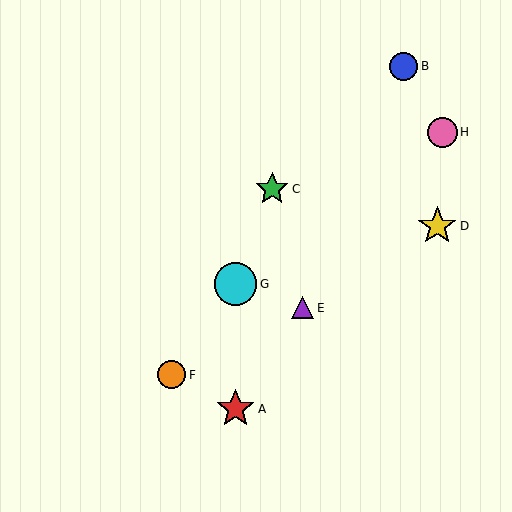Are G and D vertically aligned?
No, G is at x≈235 and D is at x≈437.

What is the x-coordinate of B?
Object B is at x≈404.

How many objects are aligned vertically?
2 objects (A, G) are aligned vertically.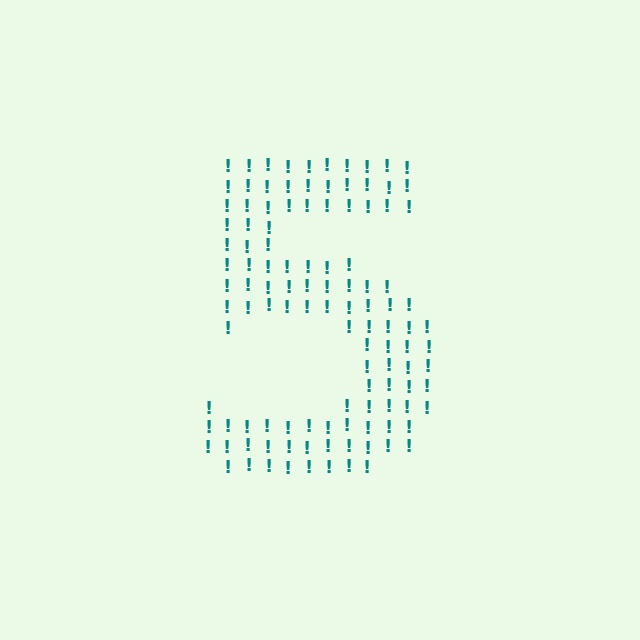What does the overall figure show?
The overall figure shows the digit 5.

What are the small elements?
The small elements are exclamation marks.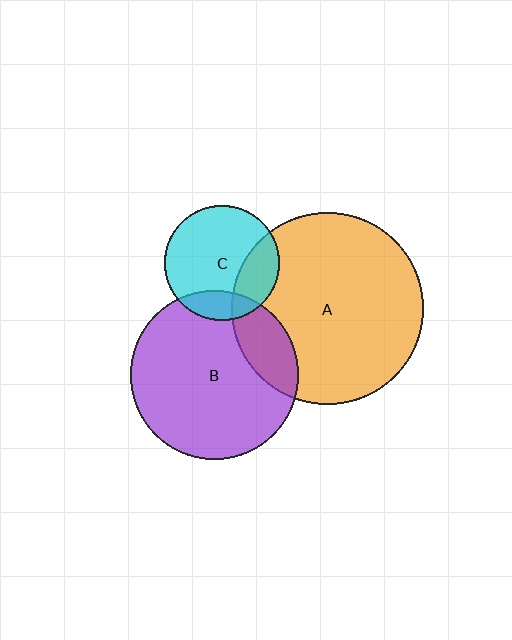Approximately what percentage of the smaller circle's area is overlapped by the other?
Approximately 25%.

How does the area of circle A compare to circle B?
Approximately 1.3 times.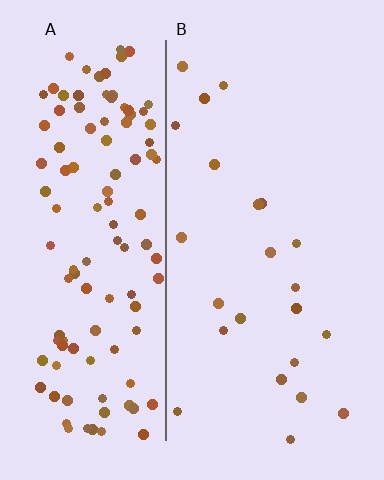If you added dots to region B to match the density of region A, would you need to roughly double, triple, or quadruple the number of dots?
Approximately quadruple.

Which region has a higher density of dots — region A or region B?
A (the left).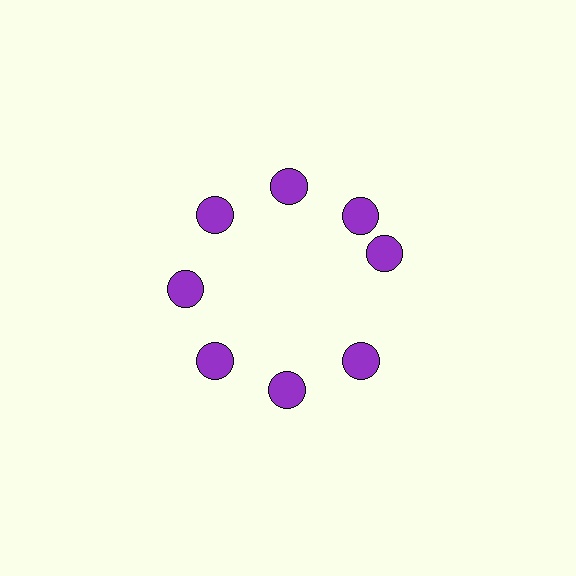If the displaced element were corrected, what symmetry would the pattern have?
It would have 8-fold rotational symmetry — the pattern would map onto itself every 45 degrees.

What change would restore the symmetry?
The symmetry would be restored by rotating it back into even spacing with its neighbors so that all 8 circles sit at equal angles and equal distance from the center.